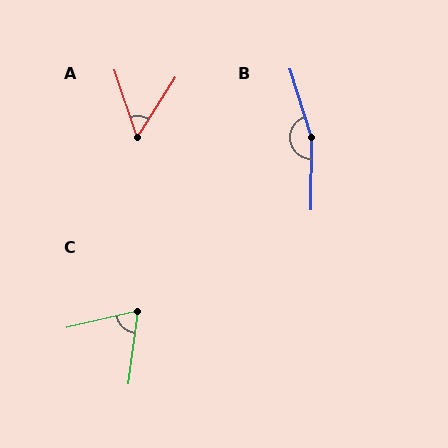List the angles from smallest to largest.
A (51°), C (69°), B (162°).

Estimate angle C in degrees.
Approximately 69 degrees.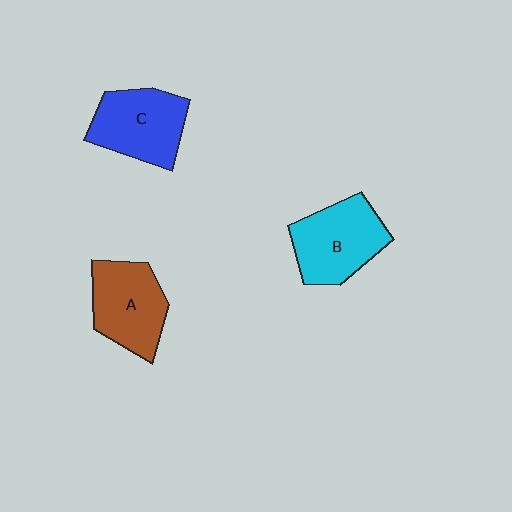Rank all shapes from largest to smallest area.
From largest to smallest: B (cyan), C (blue), A (brown).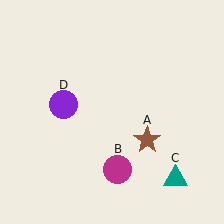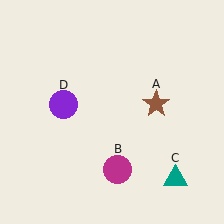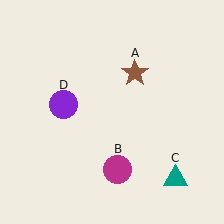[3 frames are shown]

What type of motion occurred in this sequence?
The brown star (object A) rotated counterclockwise around the center of the scene.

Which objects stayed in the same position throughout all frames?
Magenta circle (object B) and teal triangle (object C) and purple circle (object D) remained stationary.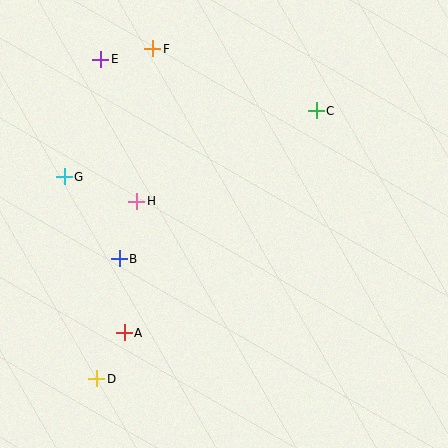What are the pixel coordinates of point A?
Point A is at (124, 333).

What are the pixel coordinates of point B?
Point B is at (119, 259).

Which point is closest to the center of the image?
Point H at (136, 201) is closest to the center.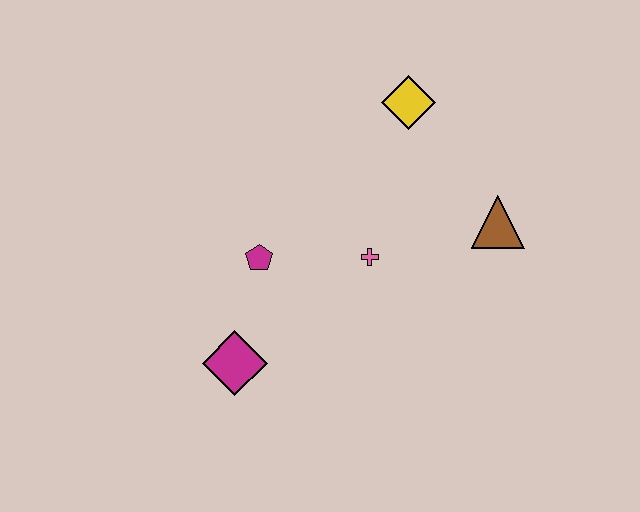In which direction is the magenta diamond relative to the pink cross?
The magenta diamond is to the left of the pink cross.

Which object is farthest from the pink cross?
The magenta diamond is farthest from the pink cross.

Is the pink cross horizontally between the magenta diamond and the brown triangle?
Yes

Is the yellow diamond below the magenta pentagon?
No